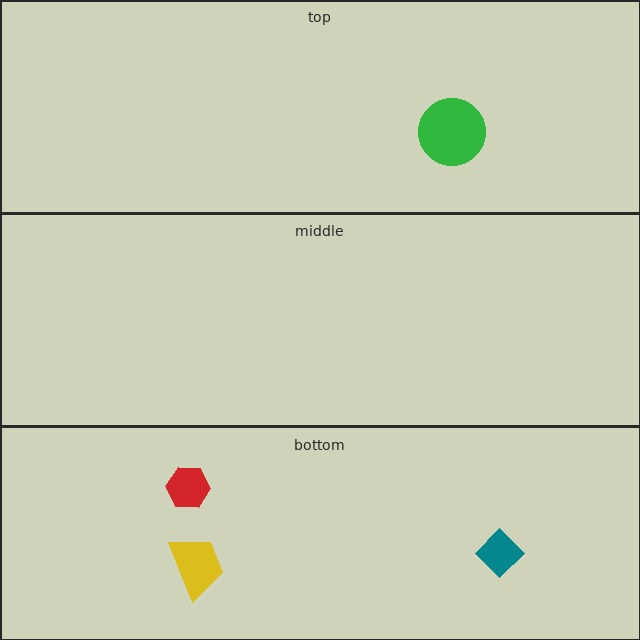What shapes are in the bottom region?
The yellow trapezoid, the red hexagon, the teal diamond.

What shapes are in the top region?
The green circle.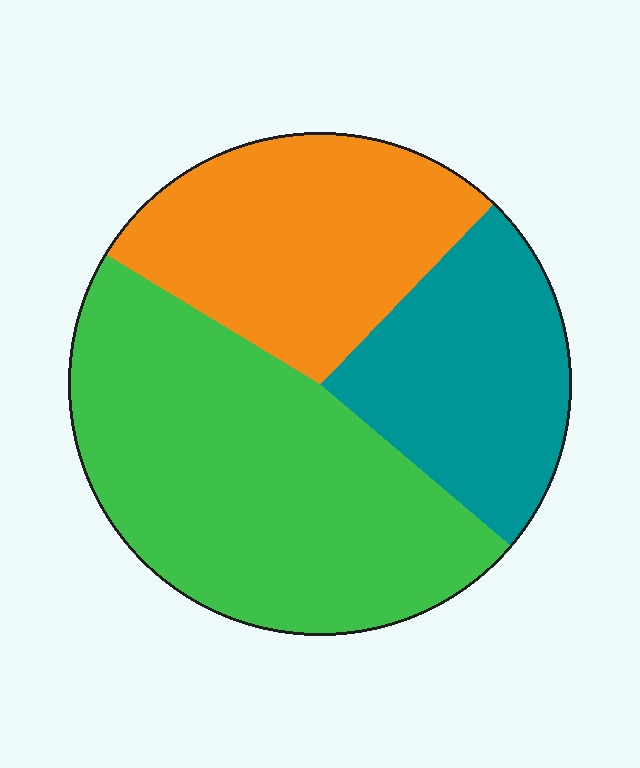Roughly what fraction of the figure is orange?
Orange takes up between a quarter and a half of the figure.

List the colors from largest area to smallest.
From largest to smallest: green, orange, teal.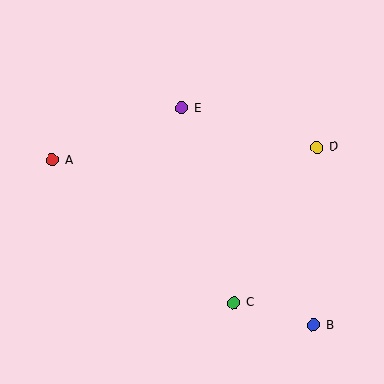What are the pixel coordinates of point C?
Point C is at (234, 303).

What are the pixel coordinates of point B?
Point B is at (314, 325).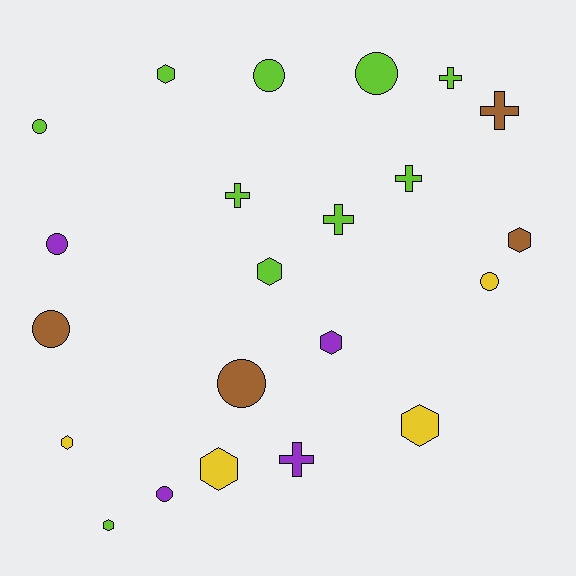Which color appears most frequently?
Lime, with 10 objects.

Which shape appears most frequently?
Circle, with 8 objects.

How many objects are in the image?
There are 22 objects.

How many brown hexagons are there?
There is 1 brown hexagon.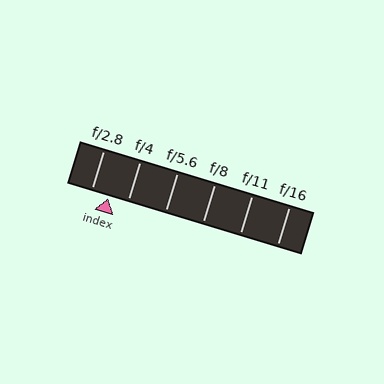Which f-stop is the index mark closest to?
The index mark is closest to f/2.8.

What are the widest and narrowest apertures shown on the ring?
The widest aperture shown is f/2.8 and the narrowest is f/16.